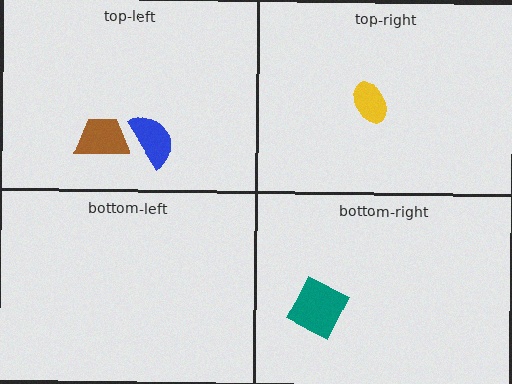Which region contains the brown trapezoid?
The top-left region.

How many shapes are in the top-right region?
1.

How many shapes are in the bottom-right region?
1.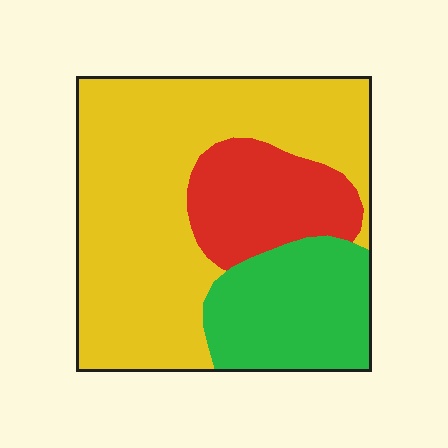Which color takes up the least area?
Red, at roughly 20%.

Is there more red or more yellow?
Yellow.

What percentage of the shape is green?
Green covers 23% of the shape.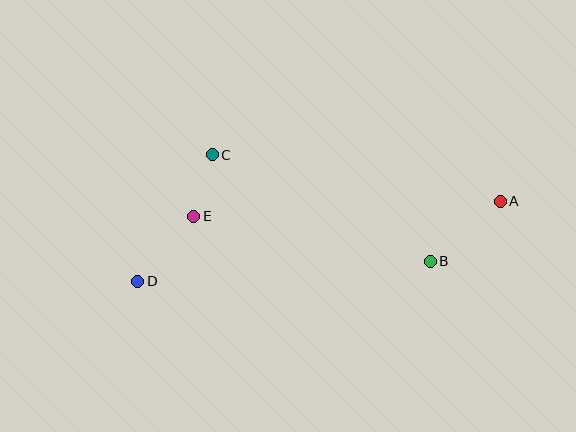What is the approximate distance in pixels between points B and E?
The distance between B and E is approximately 241 pixels.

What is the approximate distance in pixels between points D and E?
The distance between D and E is approximately 86 pixels.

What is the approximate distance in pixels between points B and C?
The distance between B and C is approximately 243 pixels.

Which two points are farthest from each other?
Points A and D are farthest from each other.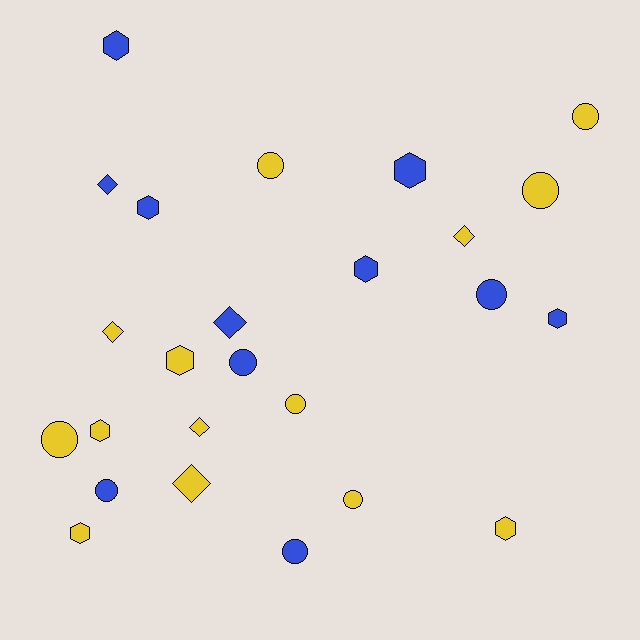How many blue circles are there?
There are 4 blue circles.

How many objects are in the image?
There are 25 objects.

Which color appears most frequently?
Yellow, with 14 objects.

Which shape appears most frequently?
Circle, with 10 objects.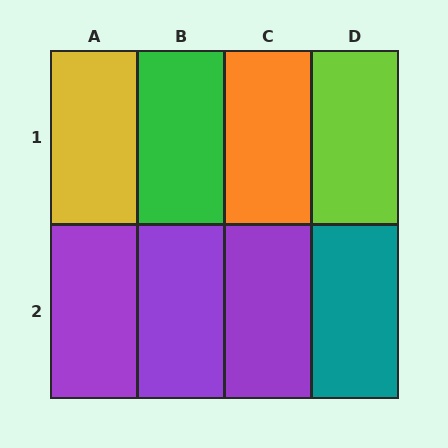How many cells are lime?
1 cell is lime.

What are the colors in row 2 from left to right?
Purple, purple, purple, teal.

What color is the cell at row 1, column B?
Green.